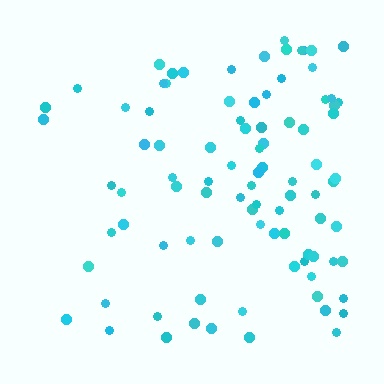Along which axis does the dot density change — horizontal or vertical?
Horizontal.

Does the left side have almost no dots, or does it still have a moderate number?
Still a moderate number, just noticeably fewer than the right.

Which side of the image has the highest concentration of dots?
The right.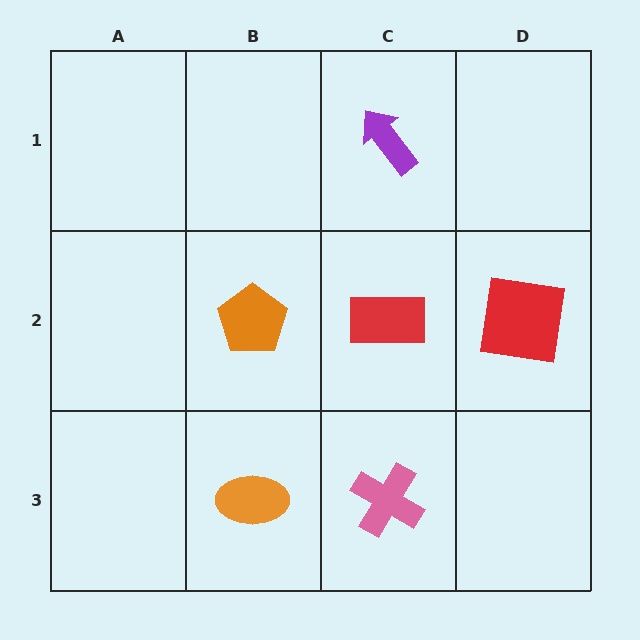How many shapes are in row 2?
3 shapes.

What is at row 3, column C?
A pink cross.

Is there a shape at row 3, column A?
No, that cell is empty.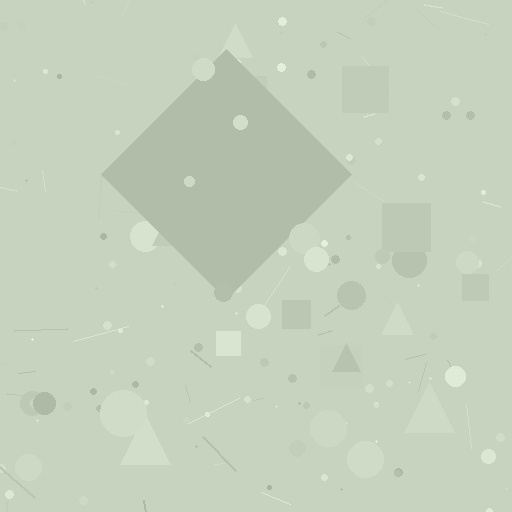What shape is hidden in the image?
A diamond is hidden in the image.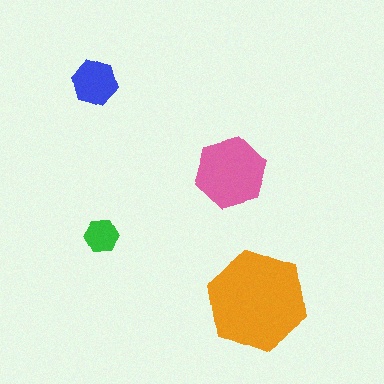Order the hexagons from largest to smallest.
the orange one, the pink one, the blue one, the green one.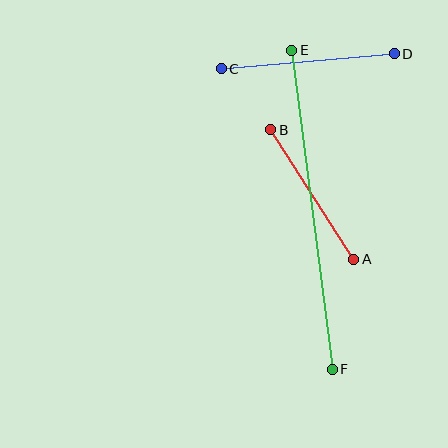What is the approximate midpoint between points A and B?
The midpoint is at approximately (312, 194) pixels.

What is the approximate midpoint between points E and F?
The midpoint is at approximately (312, 210) pixels.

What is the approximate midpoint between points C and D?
The midpoint is at approximately (308, 61) pixels.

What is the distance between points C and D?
The distance is approximately 174 pixels.